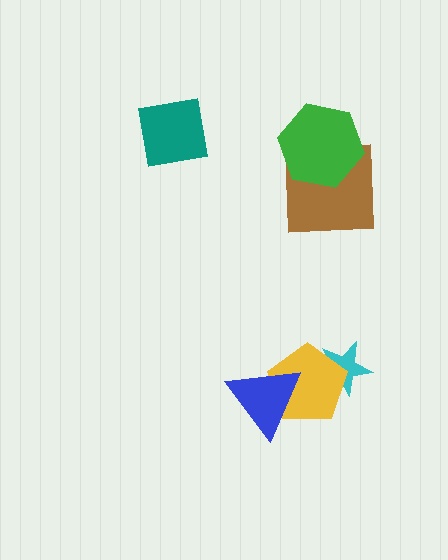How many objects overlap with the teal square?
0 objects overlap with the teal square.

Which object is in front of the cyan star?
The yellow pentagon is in front of the cyan star.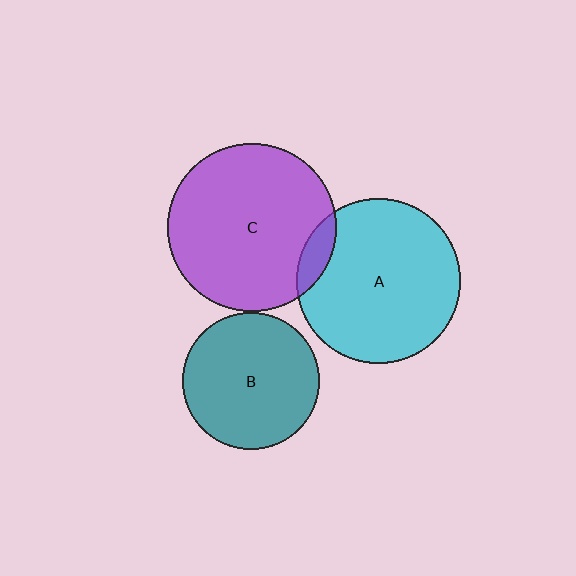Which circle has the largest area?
Circle C (purple).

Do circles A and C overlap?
Yes.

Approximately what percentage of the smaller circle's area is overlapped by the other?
Approximately 10%.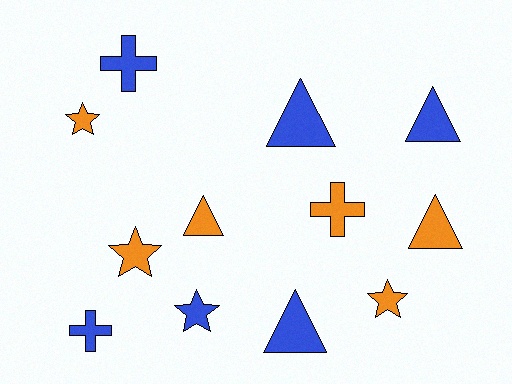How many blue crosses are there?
There are 2 blue crosses.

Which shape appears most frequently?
Triangle, with 5 objects.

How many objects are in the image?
There are 12 objects.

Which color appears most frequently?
Orange, with 6 objects.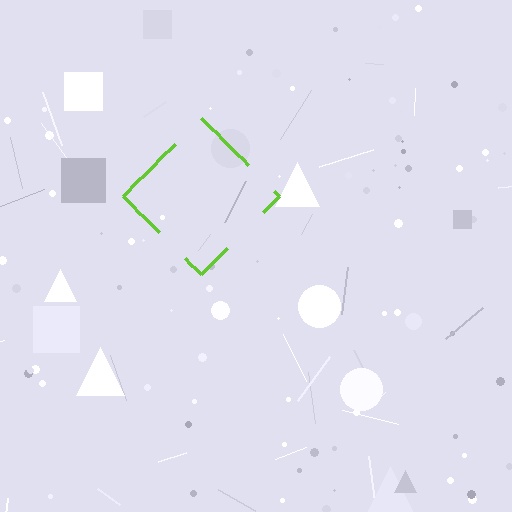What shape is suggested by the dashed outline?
The dashed outline suggests a diamond.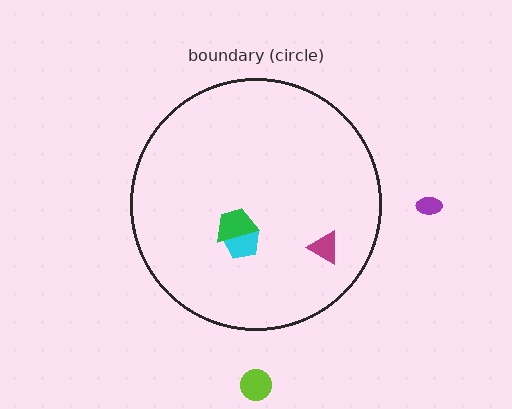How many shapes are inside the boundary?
3 inside, 2 outside.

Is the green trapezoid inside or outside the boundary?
Inside.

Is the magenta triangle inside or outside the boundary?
Inside.